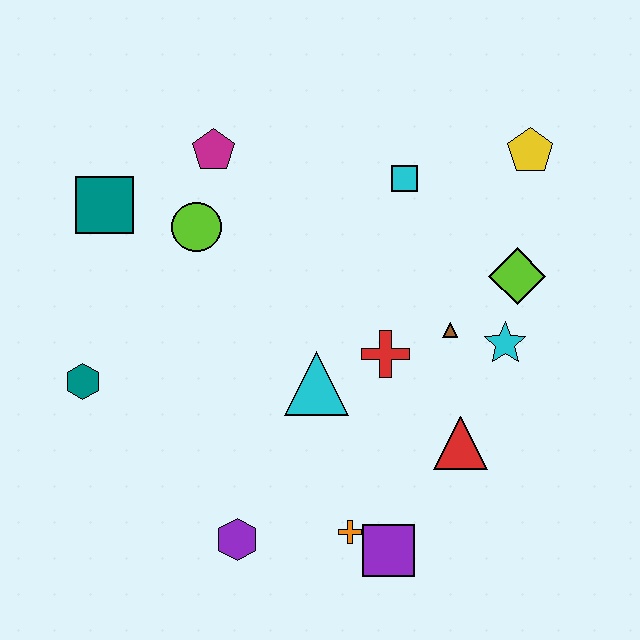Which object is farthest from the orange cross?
The yellow pentagon is farthest from the orange cross.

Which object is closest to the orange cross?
The purple square is closest to the orange cross.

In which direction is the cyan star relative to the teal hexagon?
The cyan star is to the right of the teal hexagon.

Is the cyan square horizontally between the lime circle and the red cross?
No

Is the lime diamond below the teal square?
Yes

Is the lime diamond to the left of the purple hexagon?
No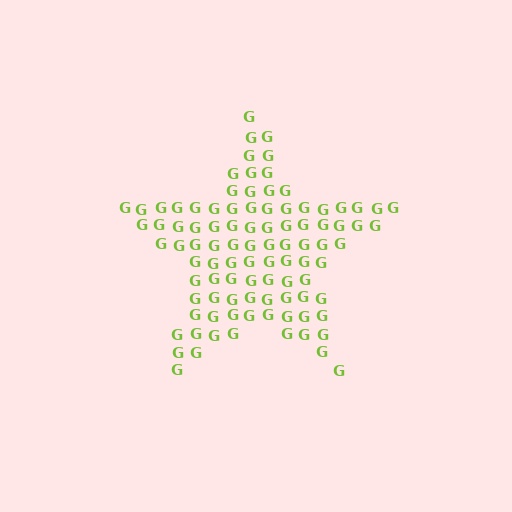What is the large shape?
The large shape is a star.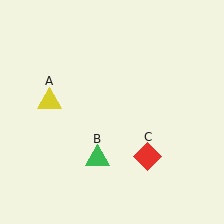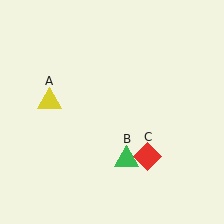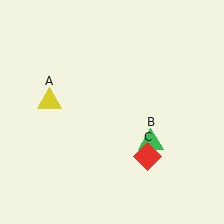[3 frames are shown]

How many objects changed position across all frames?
1 object changed position: green triangle (object B).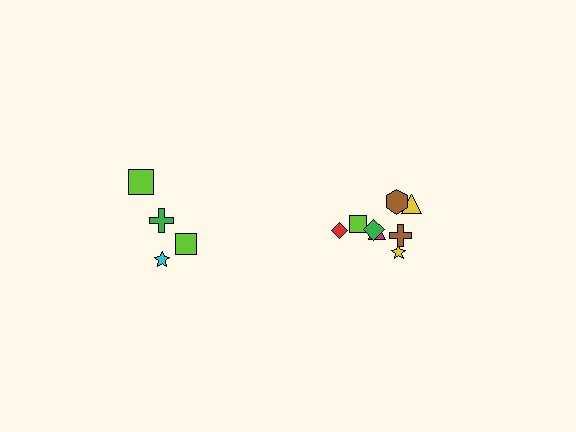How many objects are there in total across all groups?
There are 12 objects.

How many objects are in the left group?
There are 4 objects.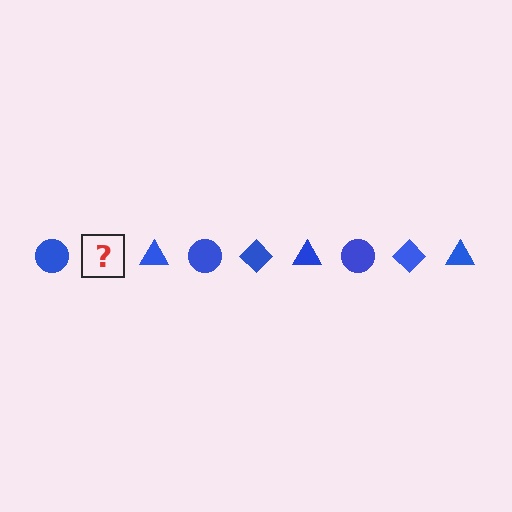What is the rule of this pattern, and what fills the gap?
The rule is that the pattern cycles through circle, diamond, triangle shapes in blue. The gap should be filled with a blue diamond.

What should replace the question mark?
The question mark should be replaced with a blue diamond.